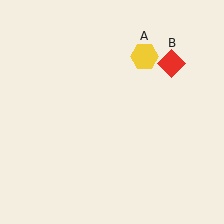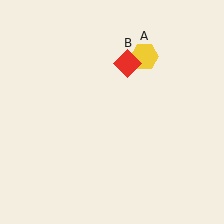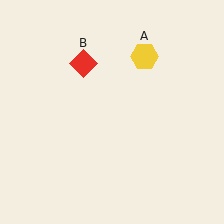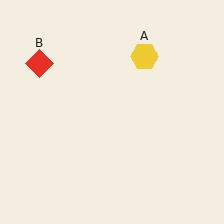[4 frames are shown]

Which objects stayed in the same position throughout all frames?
Yellow hexagon (object A) remained stationary.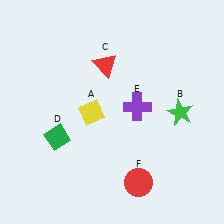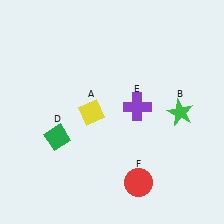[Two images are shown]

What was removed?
The red triangle (C) was removed in Image 2.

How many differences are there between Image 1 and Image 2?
There is 1 difference between the two images.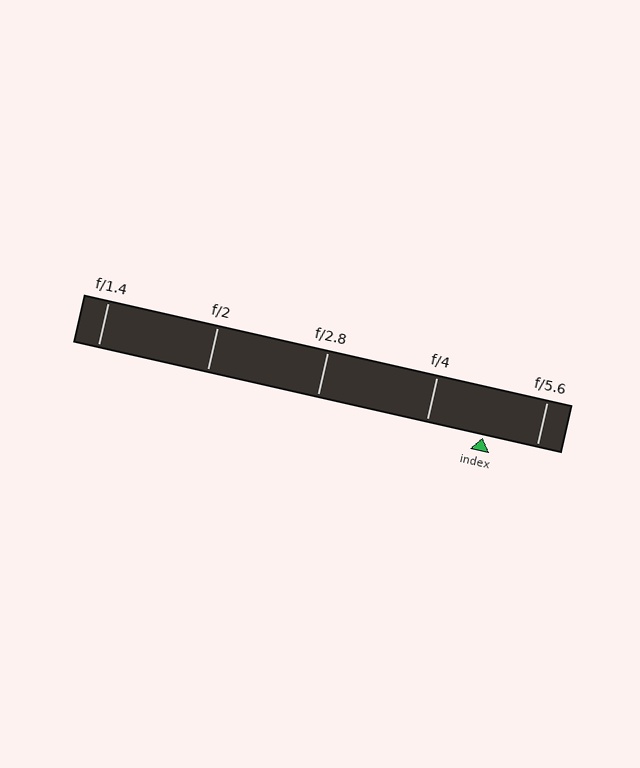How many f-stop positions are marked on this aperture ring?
There are 5 f-stop positions marked.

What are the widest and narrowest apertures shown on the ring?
The widest aperture shown is f/1.4 and the narrowest is f/5.6.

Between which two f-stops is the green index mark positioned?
The index mark is between f/4 and f/5.6.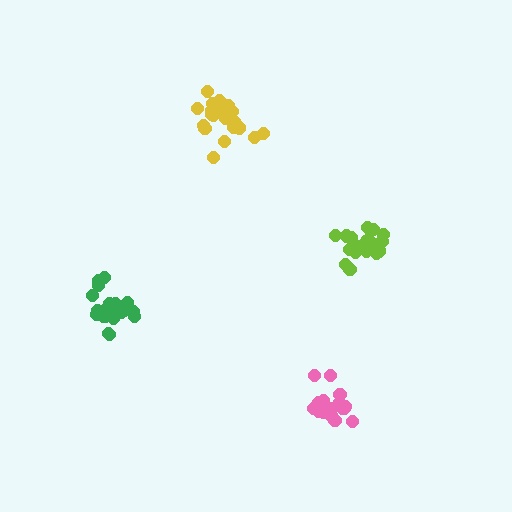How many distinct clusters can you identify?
There are 4 distinct clusters.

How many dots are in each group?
Group 1: 20 dots, Group 2: 20 dots, Group 3: 20 dots, Group 4: 18 dots (78 total).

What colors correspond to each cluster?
The clusters are colored: lime, yellow, green, pink.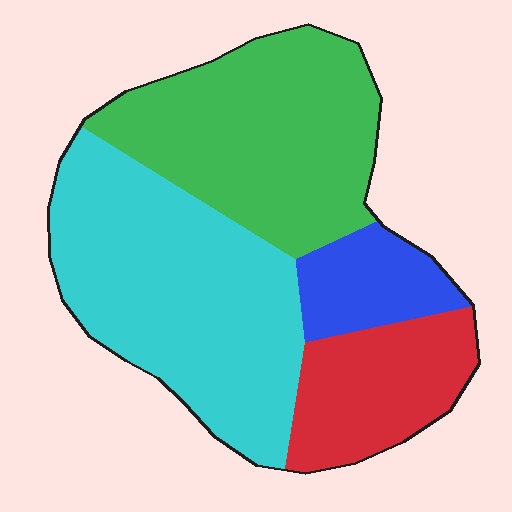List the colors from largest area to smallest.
From largest to smallest: cyan, green, red, blue.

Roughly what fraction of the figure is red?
Red takes up about one sixth (1/6) of the figure.